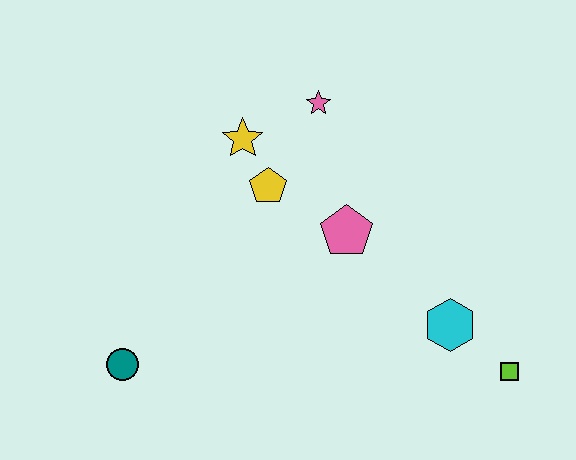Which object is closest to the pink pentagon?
The yellow pentagon is closest to the pink pentagon.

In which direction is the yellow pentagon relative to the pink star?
The yellow pentagon is below the pink star.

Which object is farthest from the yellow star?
The lime square is farthest from the yellow star.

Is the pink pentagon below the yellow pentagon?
Yes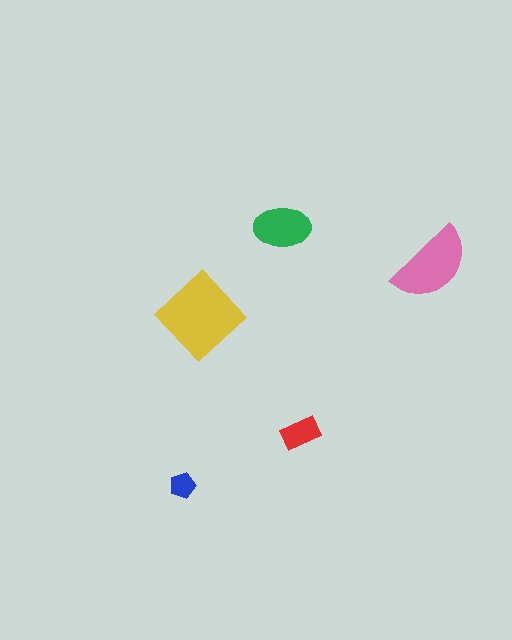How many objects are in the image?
There are 5 objects in the image.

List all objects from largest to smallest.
The yellow diamond, the pink semicircle, the green ellipse, the red rectangle, the blue pentagon.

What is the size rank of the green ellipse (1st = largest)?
3rd.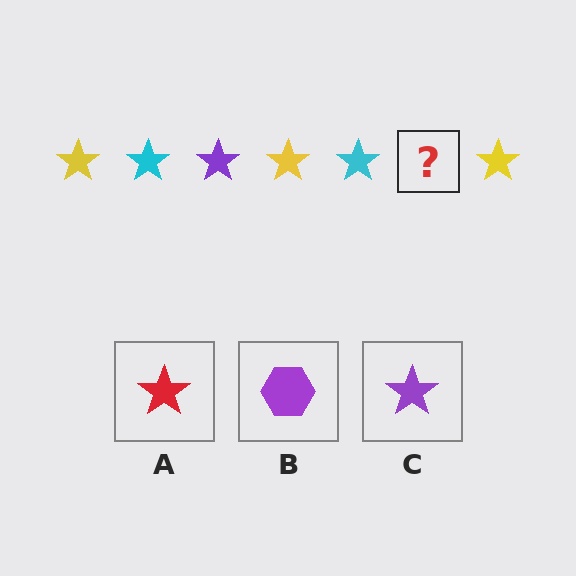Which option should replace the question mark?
Option C.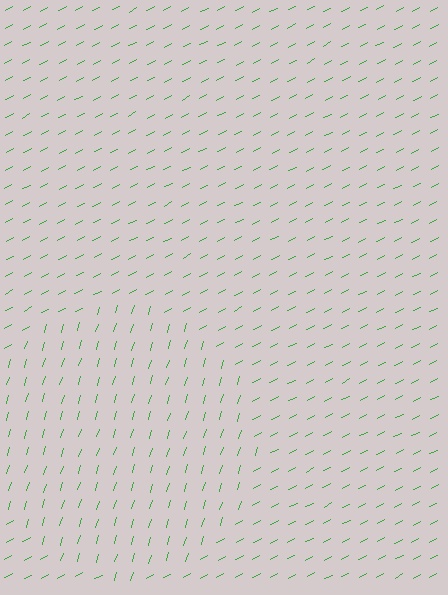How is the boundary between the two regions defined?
The boundary is defined purely by a change in line orientation (approximately 45 degrees difference). All lines are the same color and thickness.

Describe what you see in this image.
The image is filled with small green line segments. A circle region in the image has lines oriented differently from the surrounding lines, creating a visible texture boundary.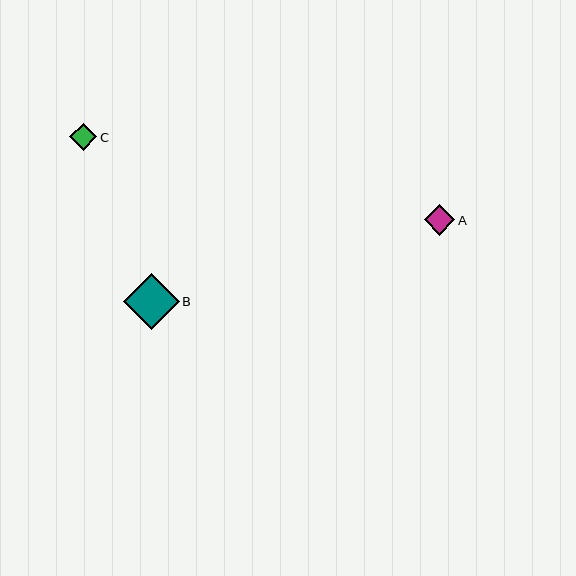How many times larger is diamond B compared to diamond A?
Diamond B is approximately 1.8 times the size of diamond A.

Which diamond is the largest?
Diamond B is the largest with a size of approximately 55 pixels.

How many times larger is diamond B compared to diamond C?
Diamond B is approximately 2.0 times the size of diamond C.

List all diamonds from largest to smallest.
From largest to smallest: B, A, C.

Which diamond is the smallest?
Diamond C is the smallest with a size of approximately 27 pixels.